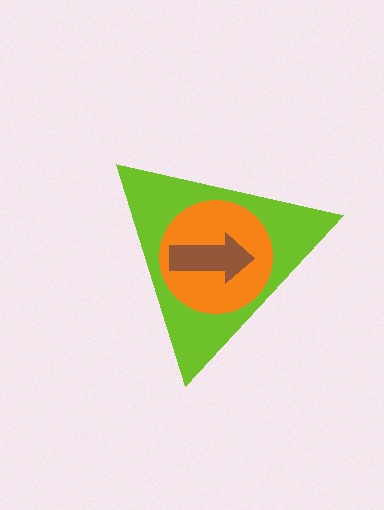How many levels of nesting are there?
3.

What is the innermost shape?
The brown arrow.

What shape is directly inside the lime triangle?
The orange circle.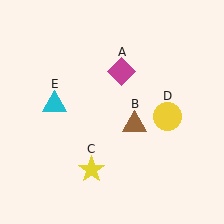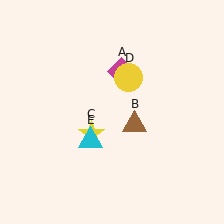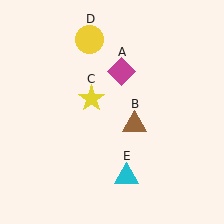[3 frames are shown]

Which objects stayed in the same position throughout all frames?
Magenta diamond (object A) and brown triangle (object B) remained stationary.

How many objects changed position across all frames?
3 objects changed position: yellow star (object C), yellow circle (object D), cyan triangle (object E).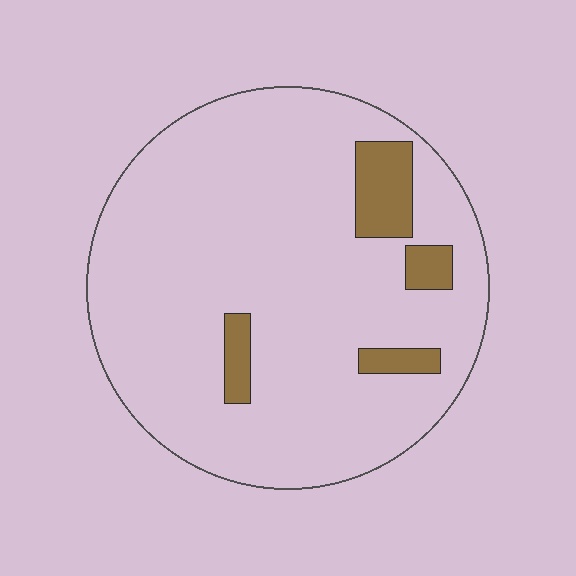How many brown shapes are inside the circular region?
4.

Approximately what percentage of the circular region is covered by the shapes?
Approximately 10%.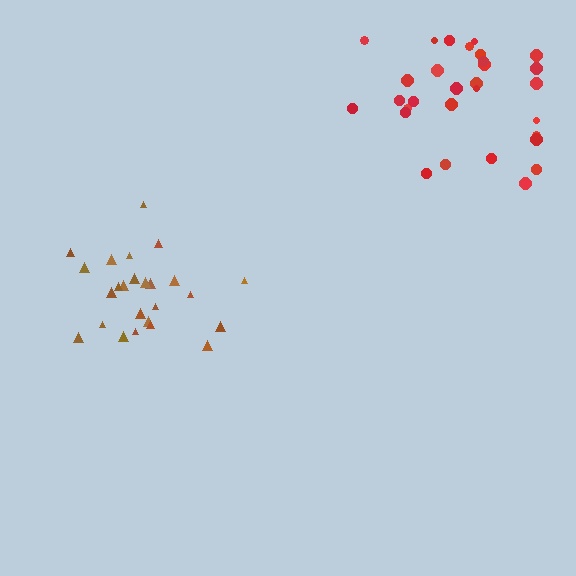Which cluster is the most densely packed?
Brown.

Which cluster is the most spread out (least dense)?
Red.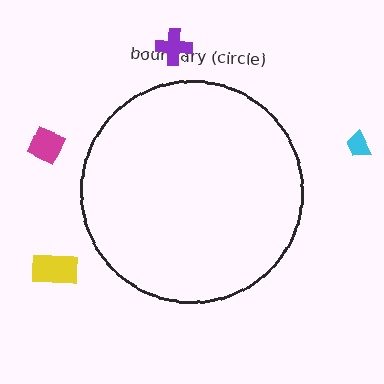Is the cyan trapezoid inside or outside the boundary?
Outside.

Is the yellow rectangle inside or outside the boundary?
Outside.